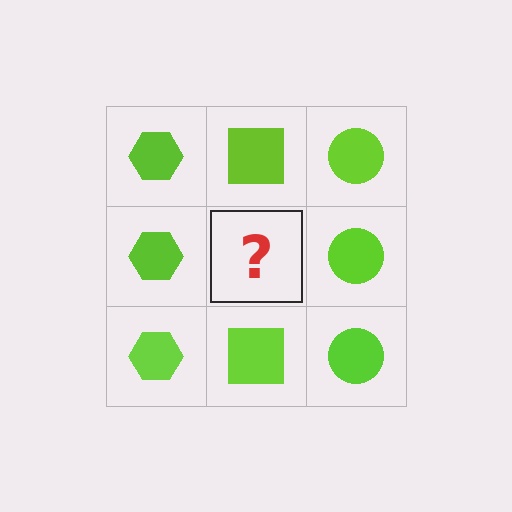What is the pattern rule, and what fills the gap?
The rule is that each column has a consistent shape. The gap should be filled with a lime square.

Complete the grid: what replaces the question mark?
The question mark should be replaced with a lime square.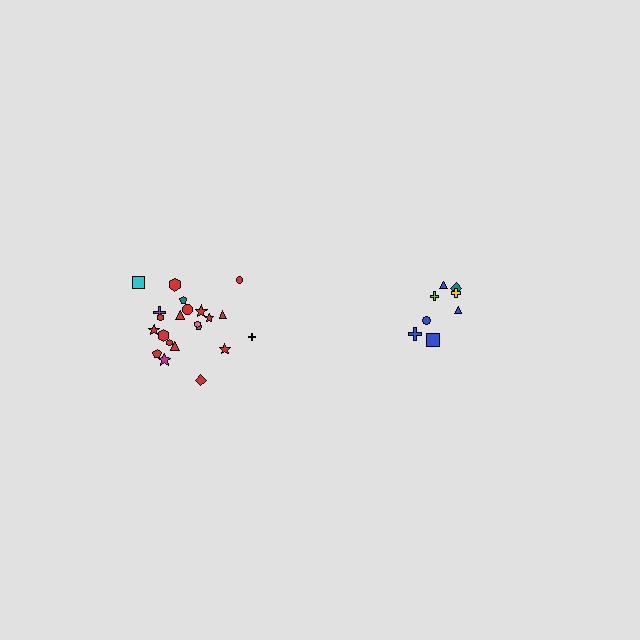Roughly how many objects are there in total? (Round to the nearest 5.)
Roughly 30 objects in total.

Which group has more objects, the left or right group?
The left group.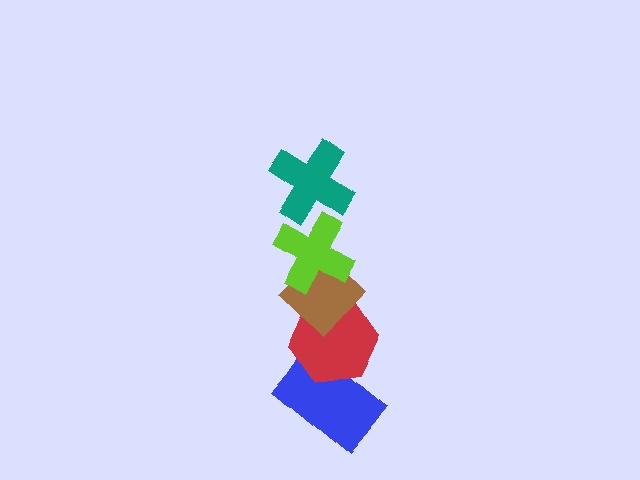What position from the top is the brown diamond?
The brown diamond is 3rd from the top.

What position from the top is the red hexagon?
The red hexagon is 4th from the top.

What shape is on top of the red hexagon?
The brown diamond is on top of the red hexagon.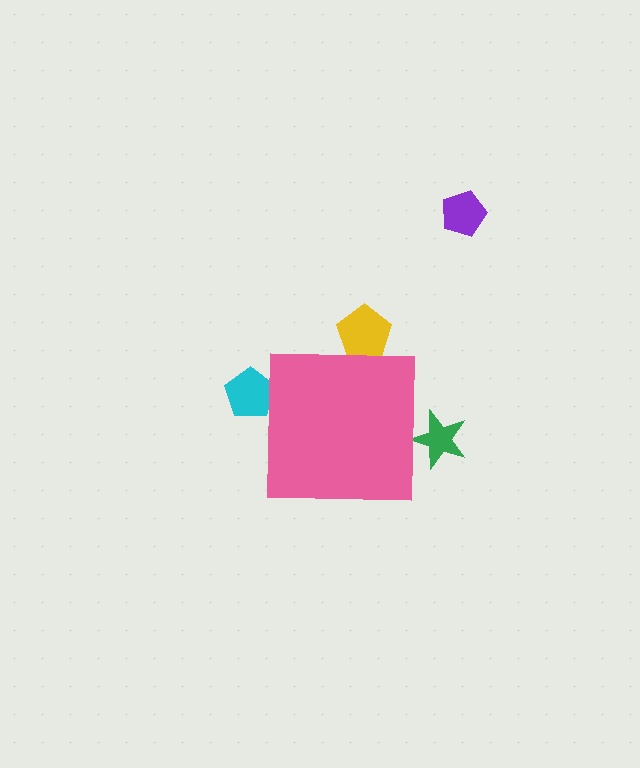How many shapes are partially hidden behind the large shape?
3 shapes are partially hidden.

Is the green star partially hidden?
Yes, the green star is partially hidden behind the pink square.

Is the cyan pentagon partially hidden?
Yes, the cyan pentagon is partially hidden behind the pink square.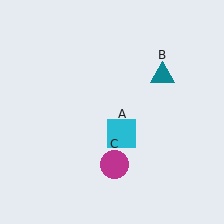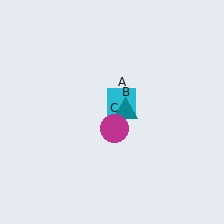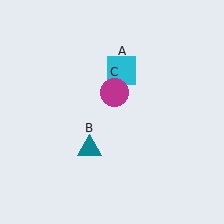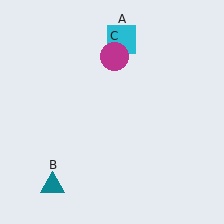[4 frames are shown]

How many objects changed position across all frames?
3 objects changed position: cyan square (object A), teal triangle (object B), magenta circle (object C).